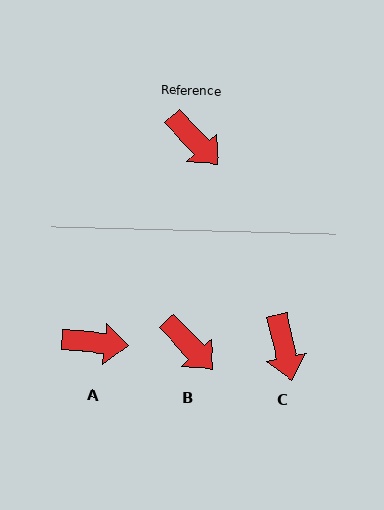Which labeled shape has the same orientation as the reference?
B.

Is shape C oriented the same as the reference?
No, it is off by about 31 degrees.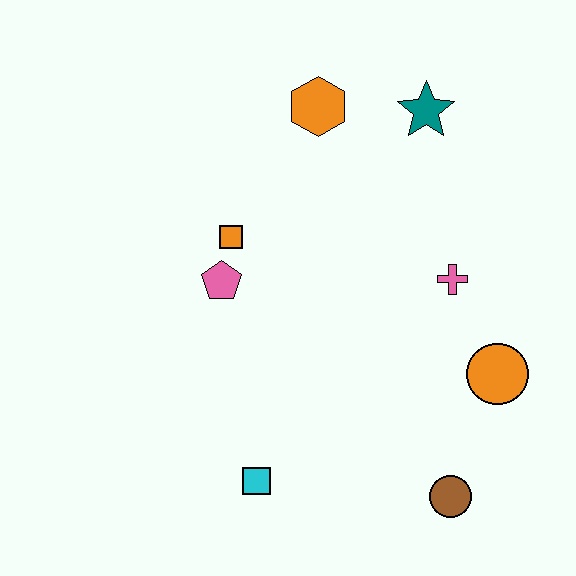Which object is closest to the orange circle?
The pink cross is closest to the orange circle.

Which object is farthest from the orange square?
The brown circle is farthest from the orange square.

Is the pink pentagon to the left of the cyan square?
Yes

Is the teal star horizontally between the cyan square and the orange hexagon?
No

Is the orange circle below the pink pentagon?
Yes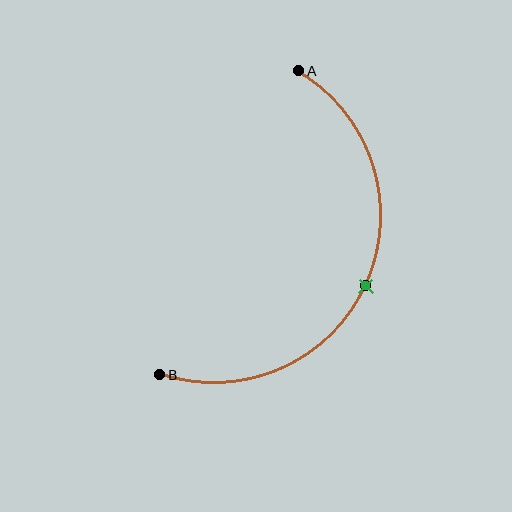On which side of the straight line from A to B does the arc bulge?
The arc bulges to the right of the straight line connecting A and B.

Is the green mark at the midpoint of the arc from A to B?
Yes. The green mark lies on the arc at equal arc-length from both A and B — it is the arc midpoint.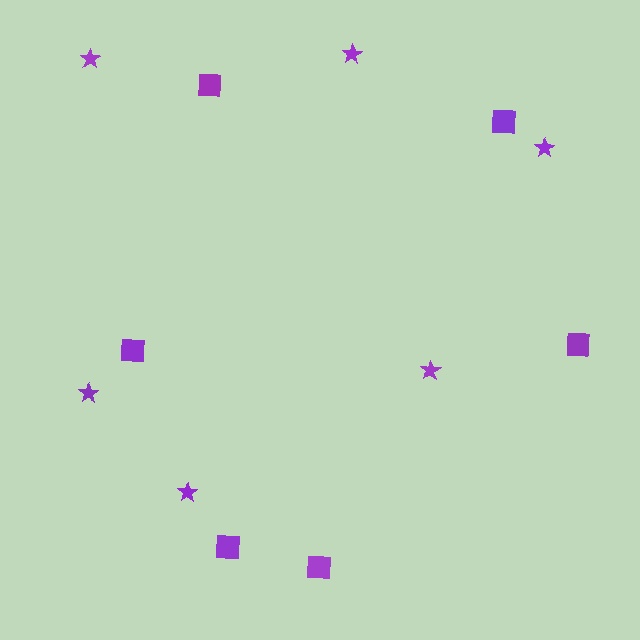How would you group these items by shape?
There are 2 groups: one group of stars (6) and one group of squares (6).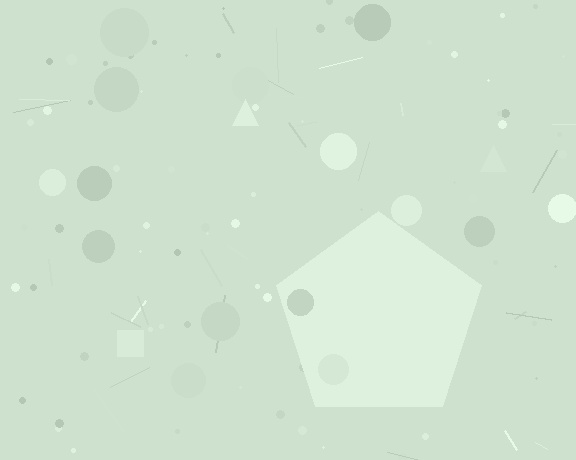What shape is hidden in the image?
A pentagon is hidden in the image.